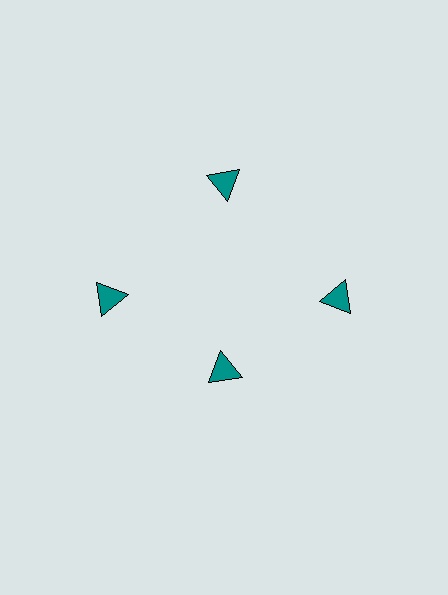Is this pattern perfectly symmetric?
No. The 4 teal triangles are arranged in a ring, but one element near the 6 o'clock position is pulled inward toward the center, breaking the 4-fold rotational symmetry.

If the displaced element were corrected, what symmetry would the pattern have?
It would have 4-fold rotational symmetry — the pattern would map onto itself every 90 degrees.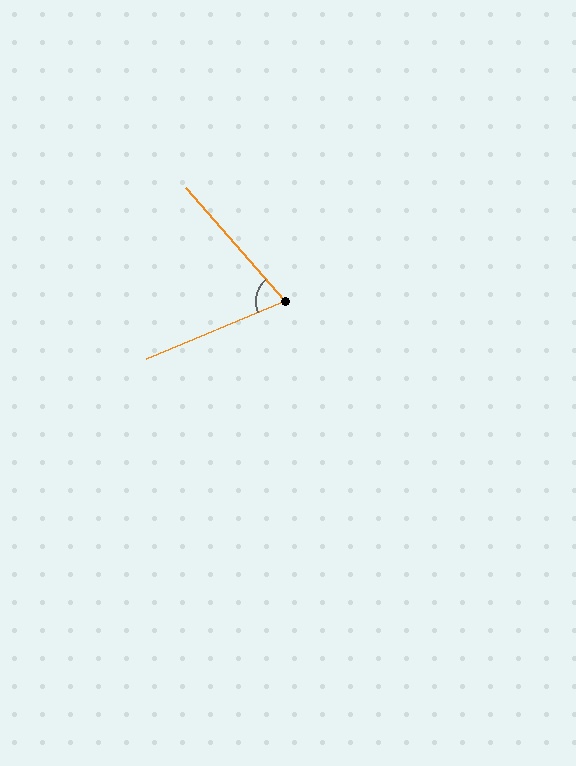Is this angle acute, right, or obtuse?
It is acute.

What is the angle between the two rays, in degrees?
Approximately 71 degrees.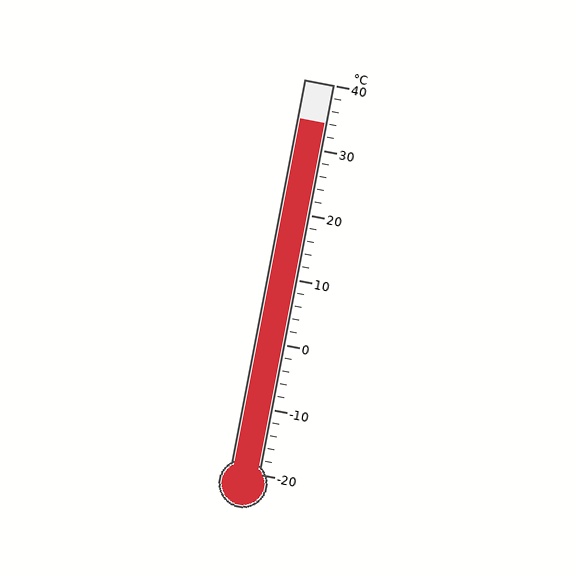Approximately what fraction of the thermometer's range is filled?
The thermometer is filled to approximately 90% of its range.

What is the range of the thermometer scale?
The thermometer scale ranges from -20°C to 40°C.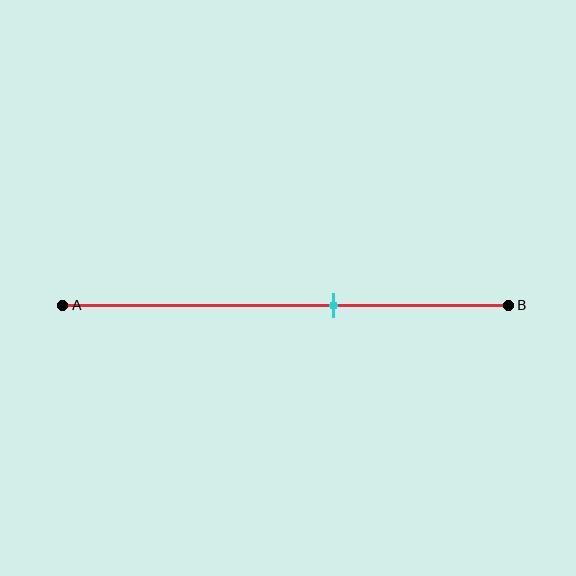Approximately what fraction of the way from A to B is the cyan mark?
The cyan mark is approximately 60% of the way from A to B.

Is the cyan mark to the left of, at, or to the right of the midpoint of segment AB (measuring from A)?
The cyan mark is to the right of the midpoint of segment AB.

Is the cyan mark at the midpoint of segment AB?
No, the mark is at about 60% from A, not at the 50% midpoint.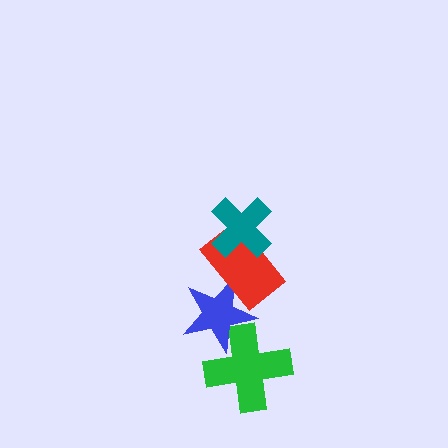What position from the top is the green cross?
The green cross is 4th from the top.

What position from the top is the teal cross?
The teal cross is 1st from the top.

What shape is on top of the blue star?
The red rectangle is on top of the blue star.